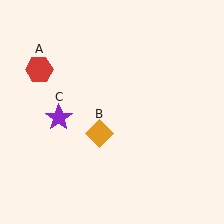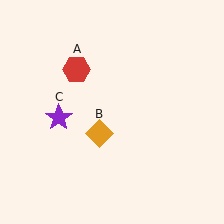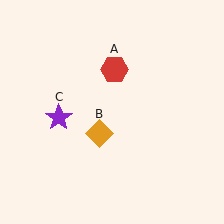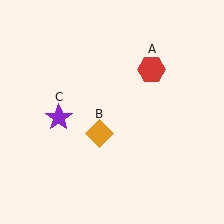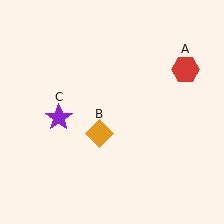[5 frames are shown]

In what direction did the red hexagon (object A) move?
The red hexagon (object A) moved right.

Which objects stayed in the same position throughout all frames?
Orange diamond (object B) and purple star (object C) remained stationary.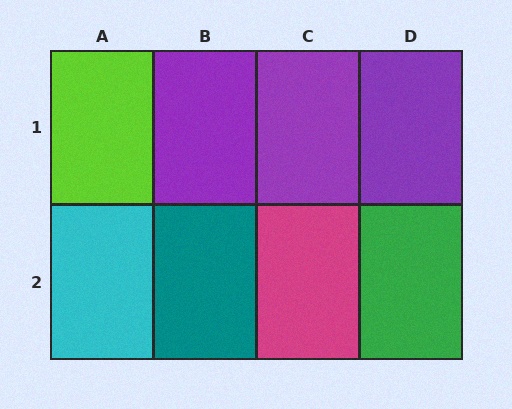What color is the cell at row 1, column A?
Lime.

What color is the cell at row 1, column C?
Purple.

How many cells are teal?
1 cell is teal.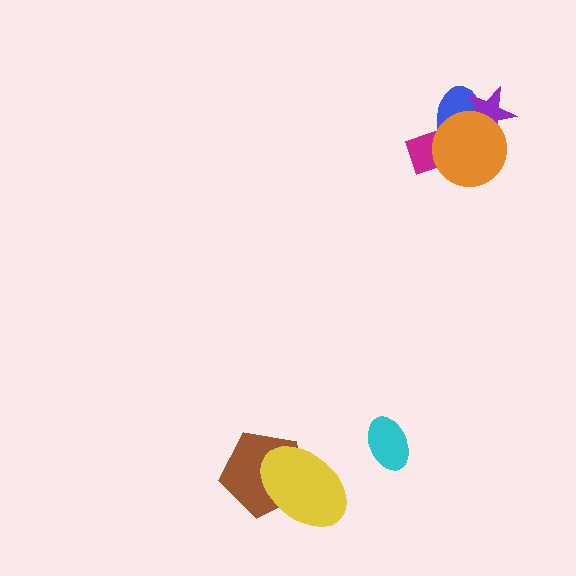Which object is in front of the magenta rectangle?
The orange circle is in front of the magenta rectangle.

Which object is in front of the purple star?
The orange circle is in front of the purple star.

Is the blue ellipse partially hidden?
Yes, it is partially covered by another shape.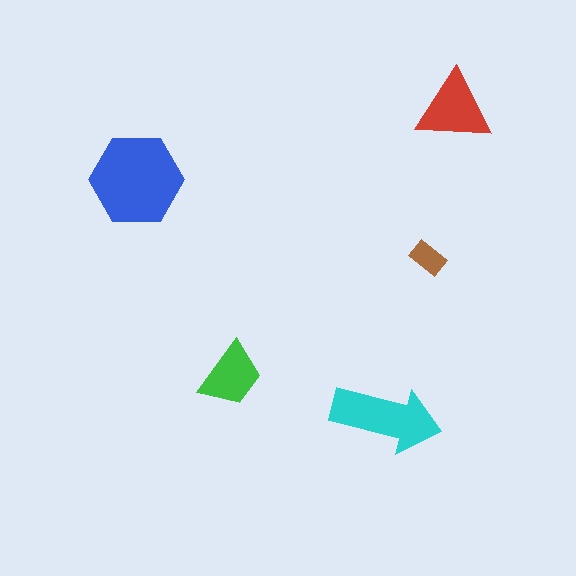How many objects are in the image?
There are 5 objects in the image.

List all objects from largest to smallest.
The blue hexagon, the cyan arrow, the red triangle, the green trapezoid, the brown rectangle.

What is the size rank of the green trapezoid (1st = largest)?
4th.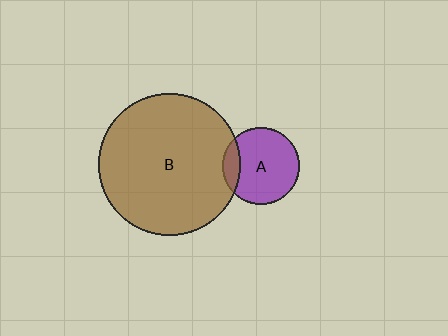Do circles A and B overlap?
Yes.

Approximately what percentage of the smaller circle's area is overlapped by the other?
Approximately 15%.